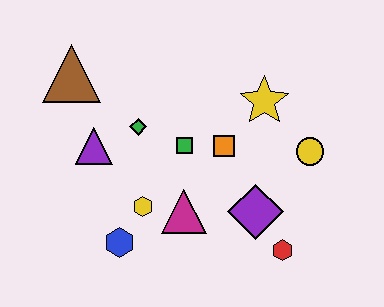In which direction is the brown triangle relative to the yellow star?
The brown triangle is to the left of the yellow star.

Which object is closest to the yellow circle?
The yellow star is closest to the yellow circle.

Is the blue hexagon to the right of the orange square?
No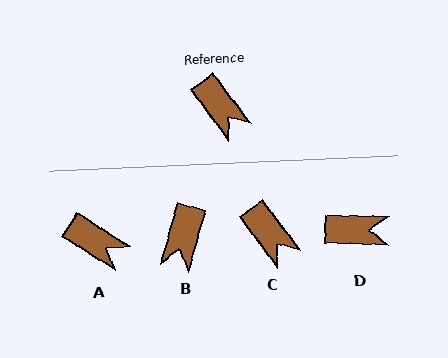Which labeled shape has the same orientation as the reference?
C.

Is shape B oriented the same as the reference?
No, it is off by about 53 degrees.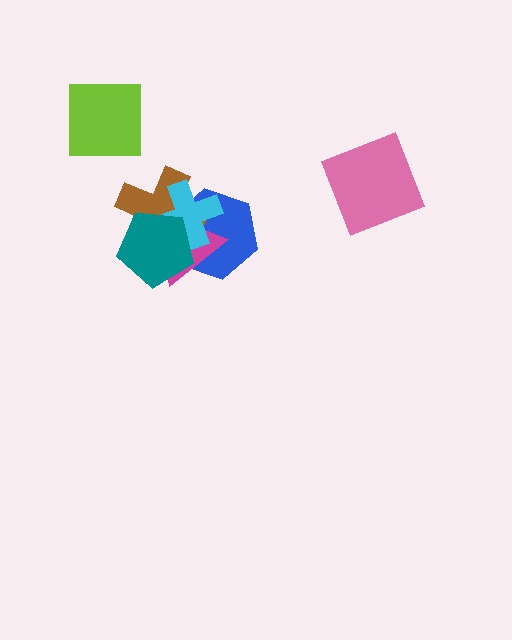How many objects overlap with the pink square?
0 objects overlap with the pink square.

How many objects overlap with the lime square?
0 objects overlap with the lime square.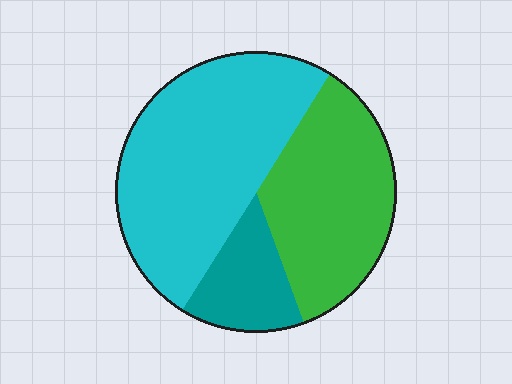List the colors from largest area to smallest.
From largest to smallest: cyan, green, teal.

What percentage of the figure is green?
Green takes up about three eighths (3/8) of the figure.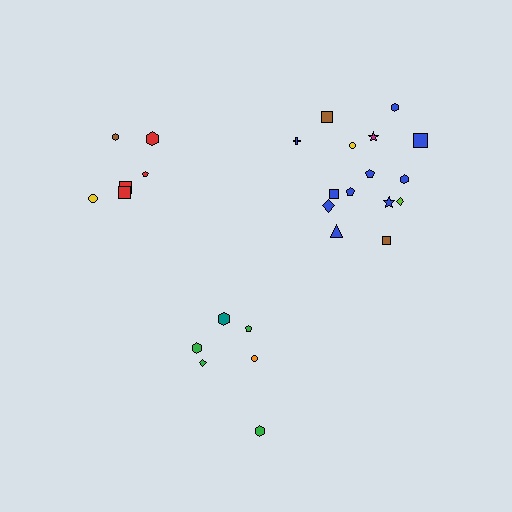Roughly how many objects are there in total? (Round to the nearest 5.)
Roughly 25 objects in total.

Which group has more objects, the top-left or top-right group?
The top-right group.